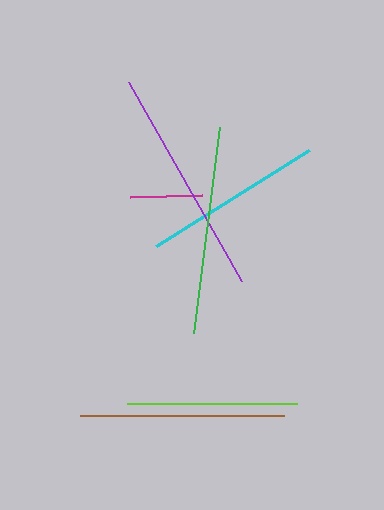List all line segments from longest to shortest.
From longest to shortest: purple, green, brown, cyan, lime, magenta.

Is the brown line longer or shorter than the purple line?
The purple line is longer than the brown line.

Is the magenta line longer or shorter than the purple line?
The purple line is longer than the magenta line.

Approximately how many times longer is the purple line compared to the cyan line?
The purple line is approximately 1.3 times the length of the cyan line.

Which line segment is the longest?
The purple line is the longest at approximately 229 pixels.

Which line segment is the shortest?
The magenta line is the shortest at approximately 72 pixels.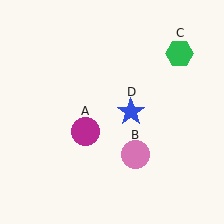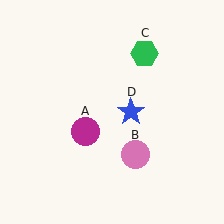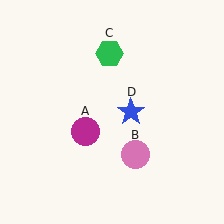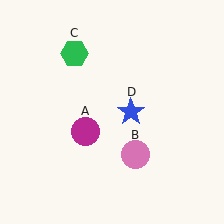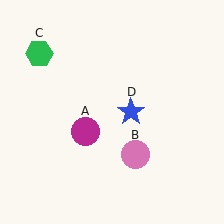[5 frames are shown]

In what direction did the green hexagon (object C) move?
The green hexagon (object C) moved left.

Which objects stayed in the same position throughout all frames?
Magenta circle (object A) and pink circle (object B) and blue star (object D) remained stationary.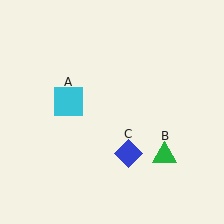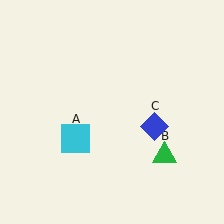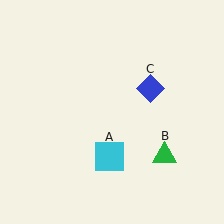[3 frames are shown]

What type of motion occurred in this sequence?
The cyan square (object A), blue diamond (object C) rotated counterclockwise around the center of the scene.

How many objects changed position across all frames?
2 objects changed position: cyan square (object A), blue diamond (object C).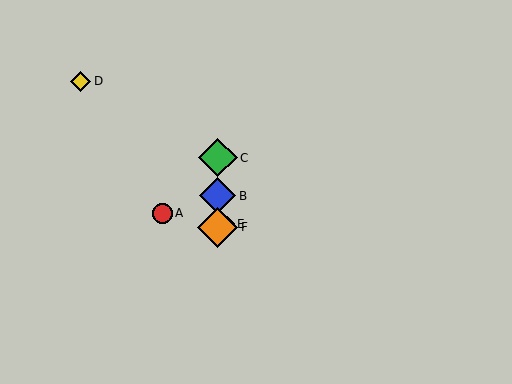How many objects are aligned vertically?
4 objects (B, C, E, F) are aligned vertically.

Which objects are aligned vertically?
Objects B, C, E, F are aligned vertically.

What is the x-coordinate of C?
Object C is at x≈218.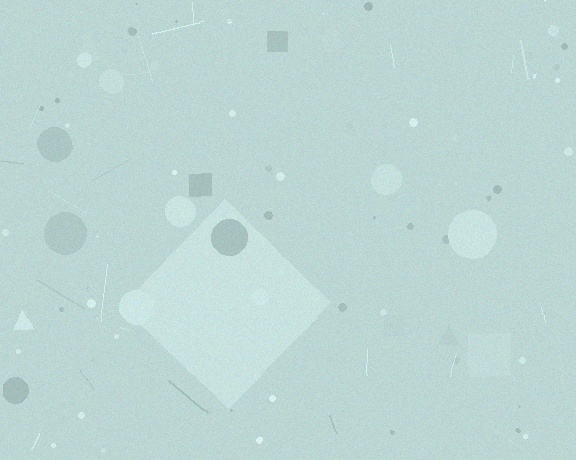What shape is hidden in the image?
A diamond is hidden in the image.